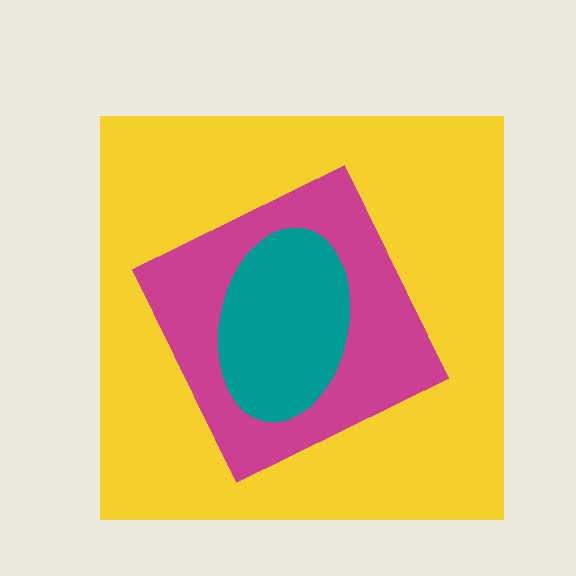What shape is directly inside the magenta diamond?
The teal ellipse.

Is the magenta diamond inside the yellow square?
Yes.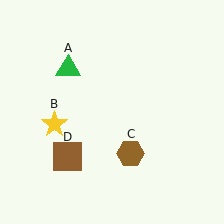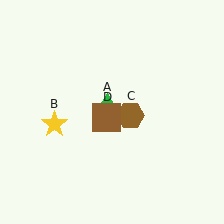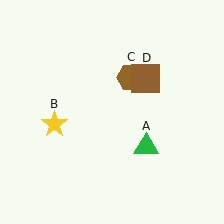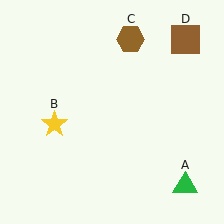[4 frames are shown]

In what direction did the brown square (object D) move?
The brown square (object D) moved up and to the right.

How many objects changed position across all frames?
3 objects changed position: green triangle (object A), brown hexagon (object C), brown square (object D).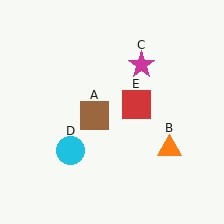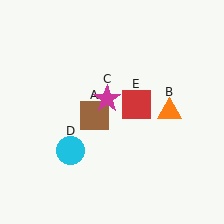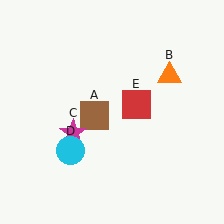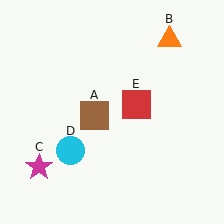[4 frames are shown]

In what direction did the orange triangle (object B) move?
The orange triangle (object B) moved up.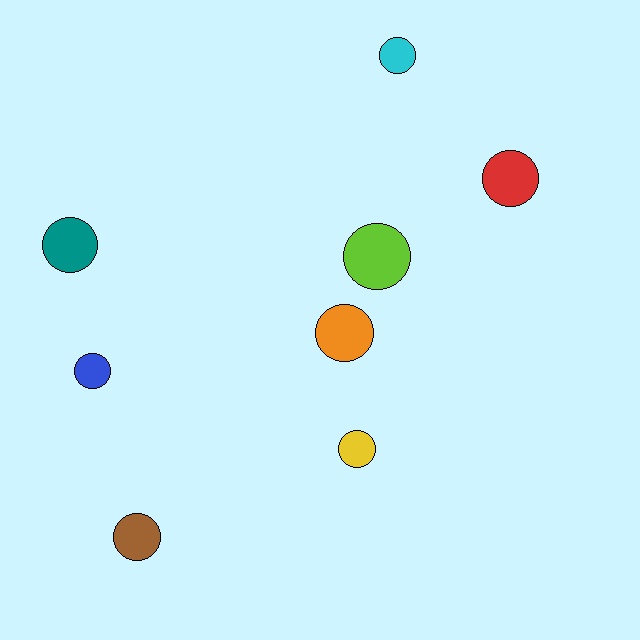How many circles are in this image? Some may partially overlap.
There are 8 circles.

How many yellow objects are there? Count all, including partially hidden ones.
There is 1 yellow object.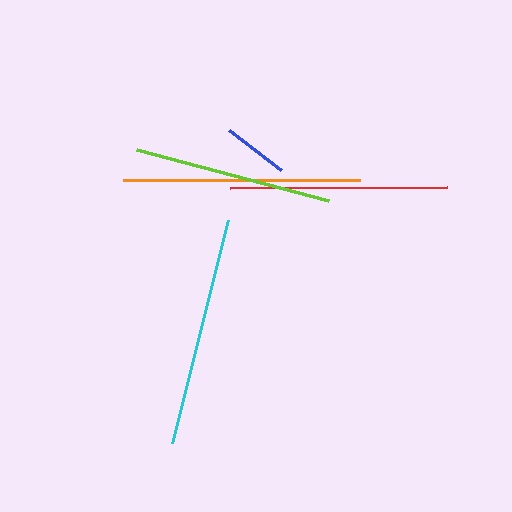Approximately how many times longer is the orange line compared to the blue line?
The orange line is approximately 3.6 times the length of the blue line.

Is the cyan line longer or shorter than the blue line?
The cyan line is longer than the blue line.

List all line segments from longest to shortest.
From longest to shortest: orange, cyan, red, lime, blue.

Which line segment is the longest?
The orange line is the longest at approximately 237 pixels.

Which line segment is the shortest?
The blue line is the shortest at approximately 65 pixels.